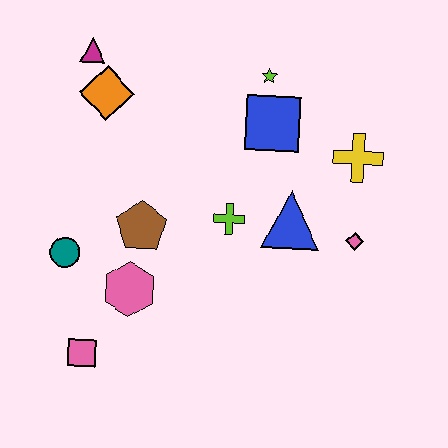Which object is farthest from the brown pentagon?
The yellow cross is farthest from the brown pentagon.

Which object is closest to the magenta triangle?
The orange diamond is closest to the magenta triangle.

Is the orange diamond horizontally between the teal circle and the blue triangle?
Yes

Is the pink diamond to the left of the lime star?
No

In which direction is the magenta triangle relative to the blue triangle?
The magenta triangle is to the left of the blue triangle.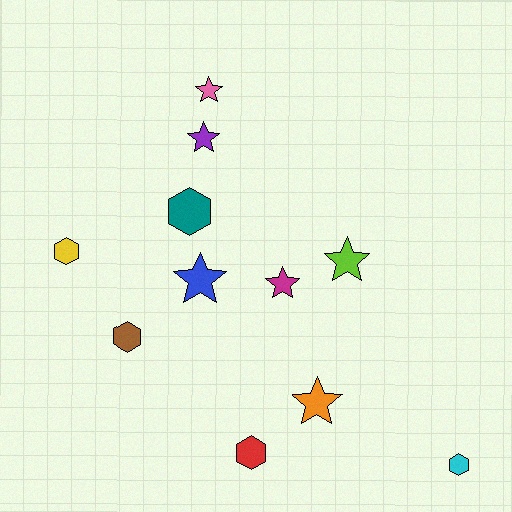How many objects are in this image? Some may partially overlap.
There are 11 objects.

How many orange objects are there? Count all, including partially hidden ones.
There is 1 orange object.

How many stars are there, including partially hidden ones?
There are 6 stars.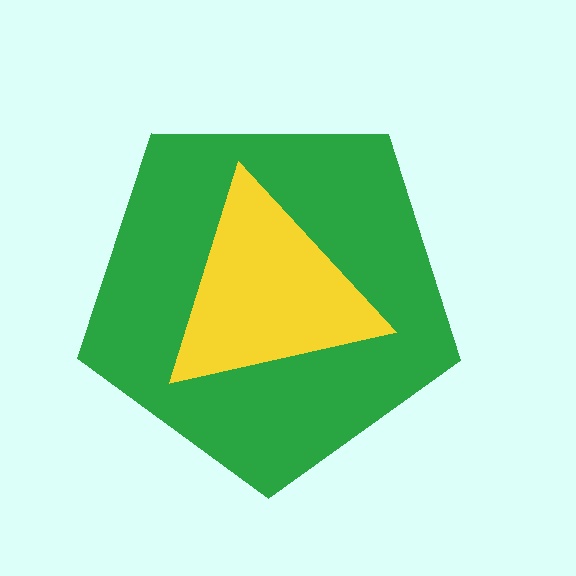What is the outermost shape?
The green pentagon.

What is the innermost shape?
The yellow triangle.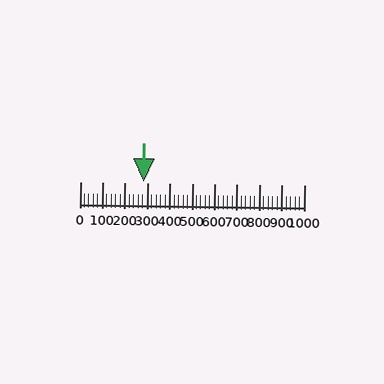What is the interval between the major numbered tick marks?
The major tick marks are spaced 100 units apart.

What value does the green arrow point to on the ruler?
The green arrow points to approximately 283.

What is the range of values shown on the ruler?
The ruler shows values from 0 to 1000.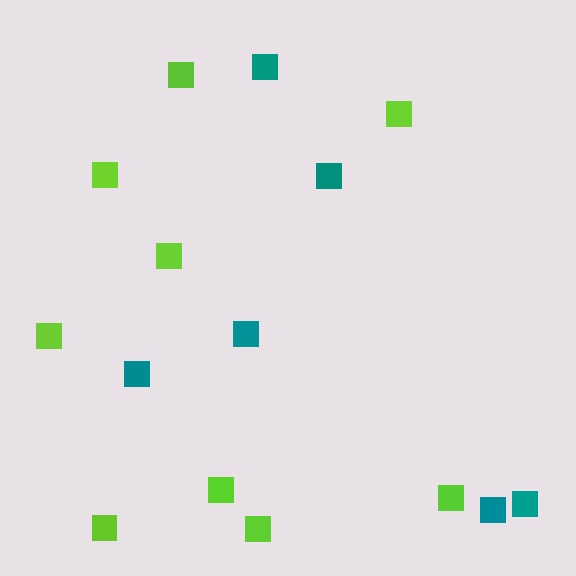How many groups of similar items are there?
There are 2 groups: one group of lime squares (9) and one group of teal squares (6).